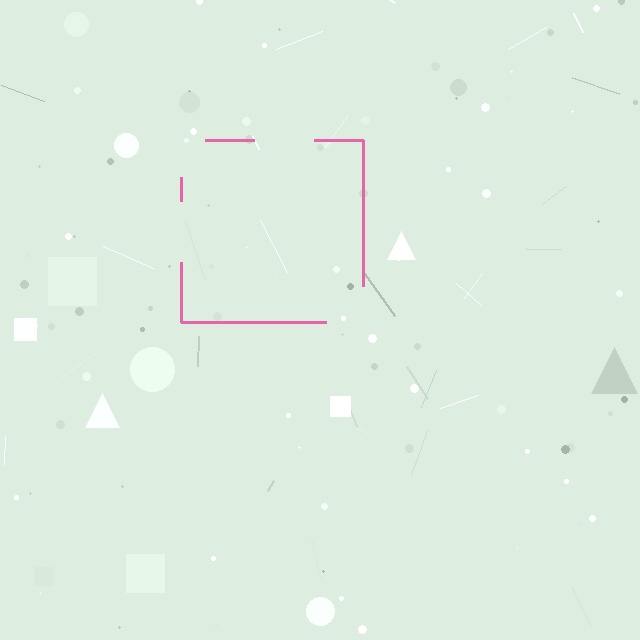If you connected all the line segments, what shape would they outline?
They would outline a square.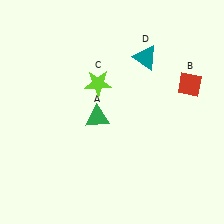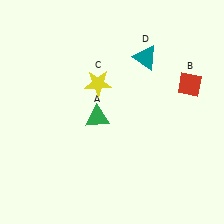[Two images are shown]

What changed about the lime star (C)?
In Image 1, C is lime. In Image 2, it changed to yellow.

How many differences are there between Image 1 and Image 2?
There is 1 difference between the two images.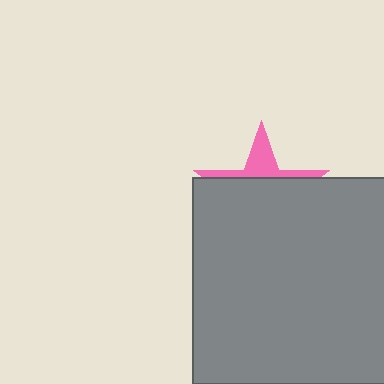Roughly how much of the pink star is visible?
A small part of it is visible (roughly 31%).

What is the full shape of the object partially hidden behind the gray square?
The partially hidden object is a pink star.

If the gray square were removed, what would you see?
You would see the complete pink star.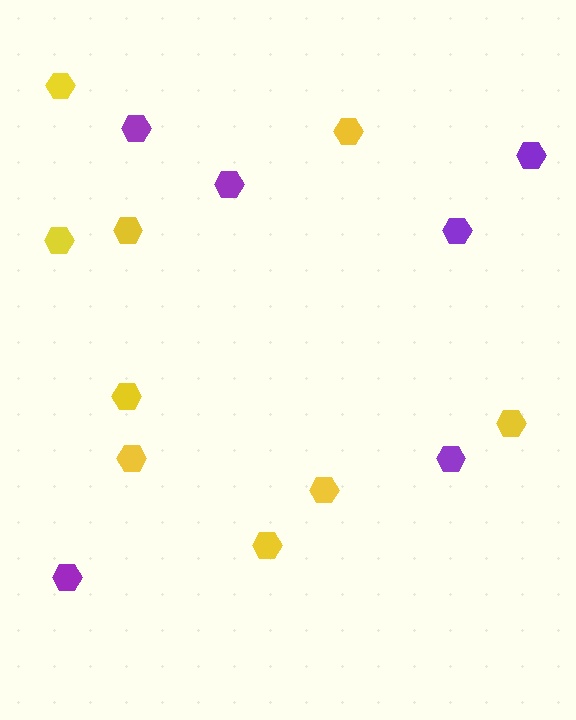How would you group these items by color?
There are 2 groups: one group of yellow hexagons (9) and one group of purple hexagons (6).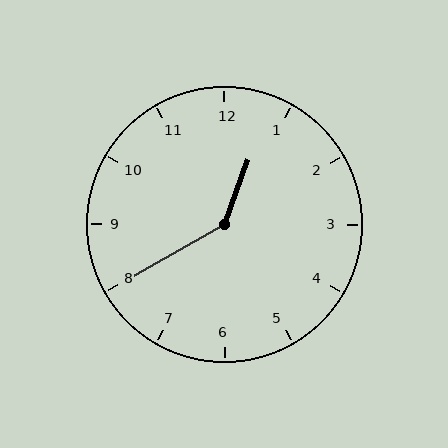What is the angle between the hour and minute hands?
Approximately 140 degrees.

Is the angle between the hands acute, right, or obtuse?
It is obtuse.